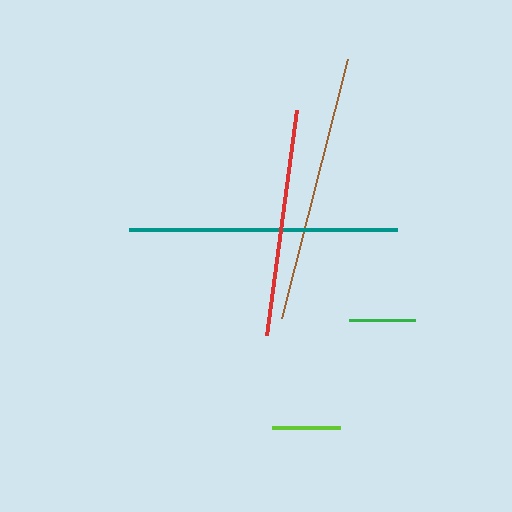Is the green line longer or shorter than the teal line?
The teal line is longer than the green line.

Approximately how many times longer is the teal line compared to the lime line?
The teal line is approximately 4.0 times the length of the lime line.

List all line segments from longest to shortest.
From longest to shortest: teal, brown, red, lime, green.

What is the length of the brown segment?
The brown segment is approximately 267 pixels long.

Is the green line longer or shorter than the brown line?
The brown line is longer than the green line.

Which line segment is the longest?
The teal line is the longest at approximately 268 pixels.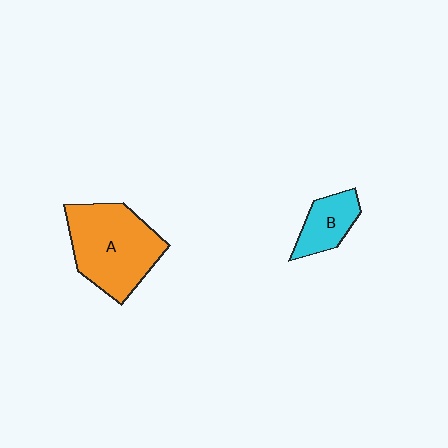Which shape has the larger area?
Shape A (orange).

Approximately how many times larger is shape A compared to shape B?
Approximately 2.4 times.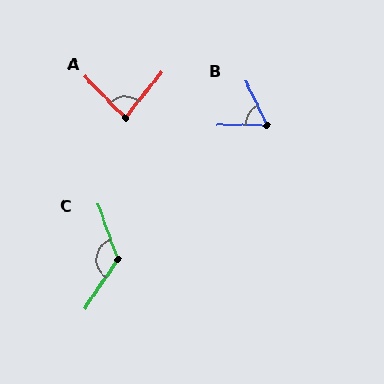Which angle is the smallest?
B, at approximately 65 degrees.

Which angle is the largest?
C, at approximately 126 degrees.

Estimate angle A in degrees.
Approximately 83 degrees.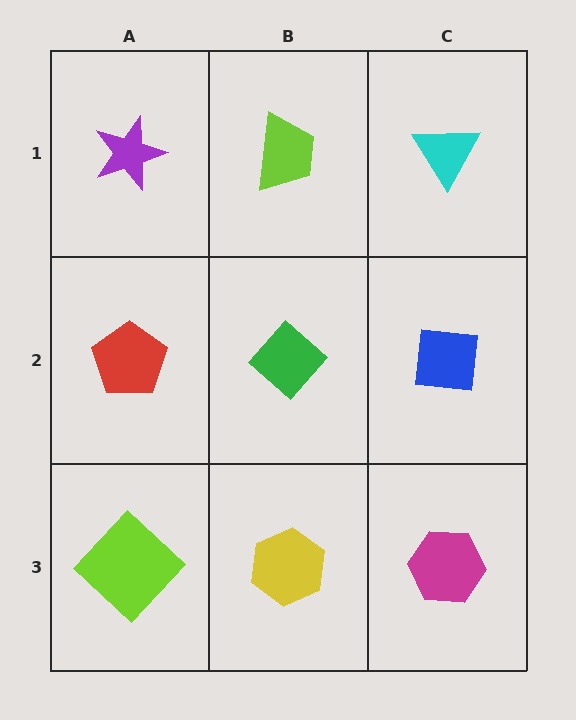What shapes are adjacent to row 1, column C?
A blue square (row 2, column C), a lime trapezoid (row 1, column B).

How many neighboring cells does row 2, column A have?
3.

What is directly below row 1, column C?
A blue square.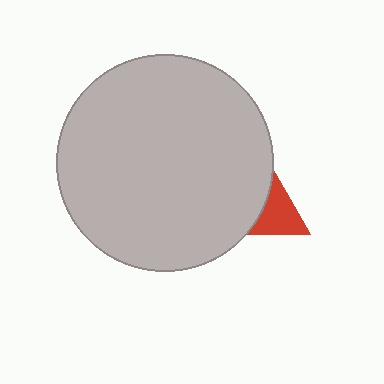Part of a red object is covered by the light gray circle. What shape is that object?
It is a triangle.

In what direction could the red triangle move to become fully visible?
The red triangle could move right. That would shift it out from behind the light gray circle entirely.